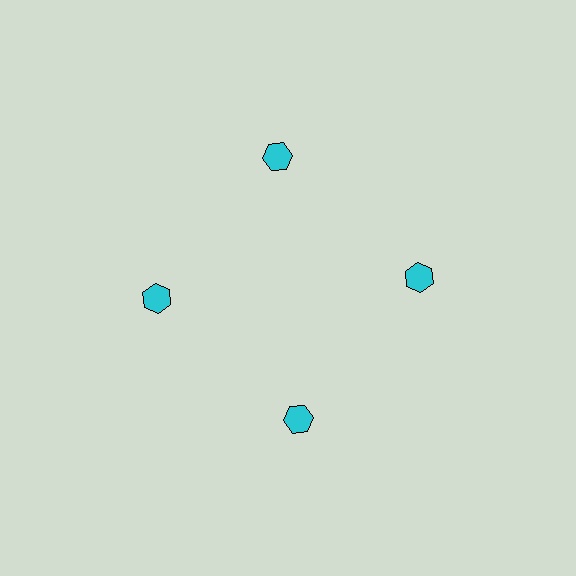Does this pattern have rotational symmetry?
Yes, this pattern has 4-fold rotational symmetry. It looks the same after rotating 90 degrees around the center.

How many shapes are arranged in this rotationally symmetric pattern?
There are 4 shapes, arranged in 4 groups of 1.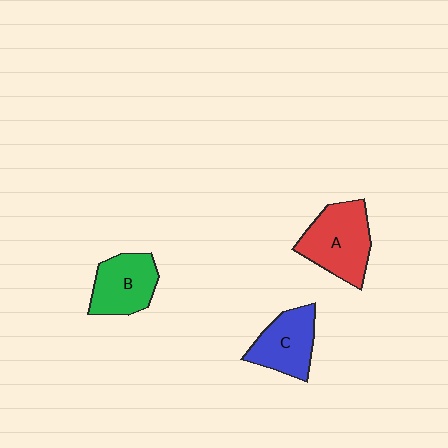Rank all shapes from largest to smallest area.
From largest to smallest: A (red), B (green), C (blue).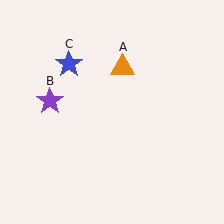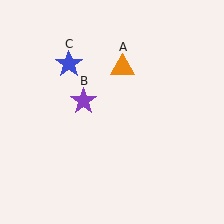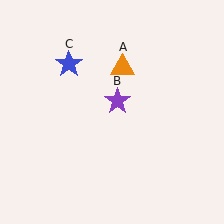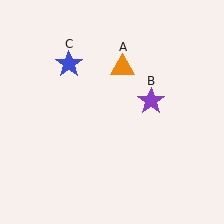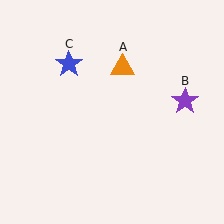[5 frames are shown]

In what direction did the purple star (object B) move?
The purple star (object B) moved right.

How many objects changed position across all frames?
1 object changed position: purple star (object B).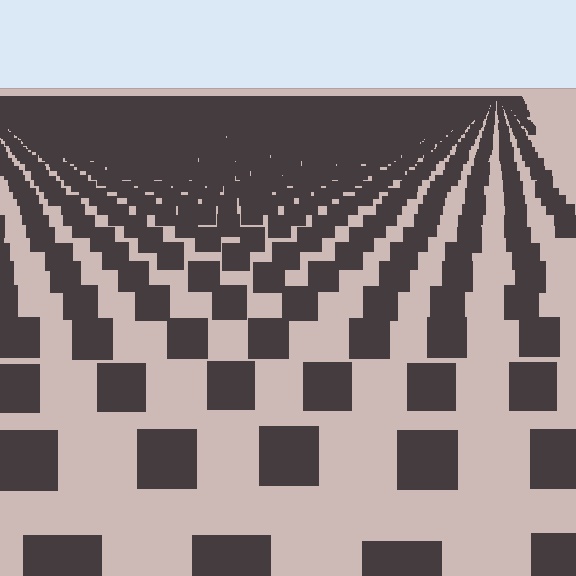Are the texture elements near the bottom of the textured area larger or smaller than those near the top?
Larger. Near the bottom, elements are closer to the viewer and appear at a bigger on-screen size.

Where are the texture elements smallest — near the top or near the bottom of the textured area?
Near the top.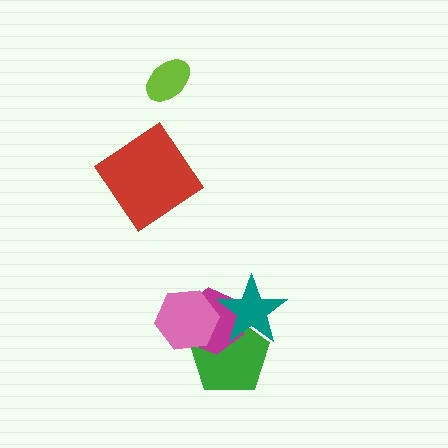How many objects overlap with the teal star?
2 objects overlap with the teal star.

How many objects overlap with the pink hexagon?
2 objects overlap with the pink hexagon.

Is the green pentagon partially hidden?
Yes, it is partially covered by another shape.